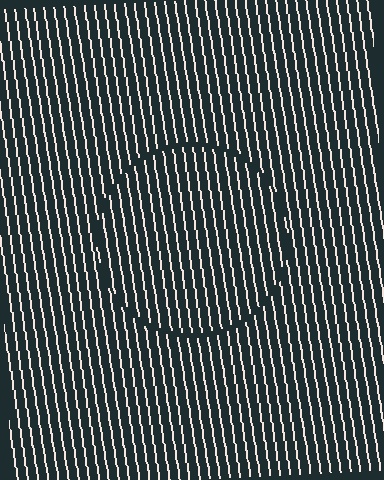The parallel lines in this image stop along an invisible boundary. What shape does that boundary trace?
An illusory circle. The interior of the shape contains the same grating, shifted by half a period — the contour is defined by the phase discontinuity where line-ends from the inner and outer gratings abut.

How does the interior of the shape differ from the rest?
The interior of the shape contains the same grating, shifted by half a period — the contour is defined by the phase discontinuity where line-ends from the inner and outer gratings abut.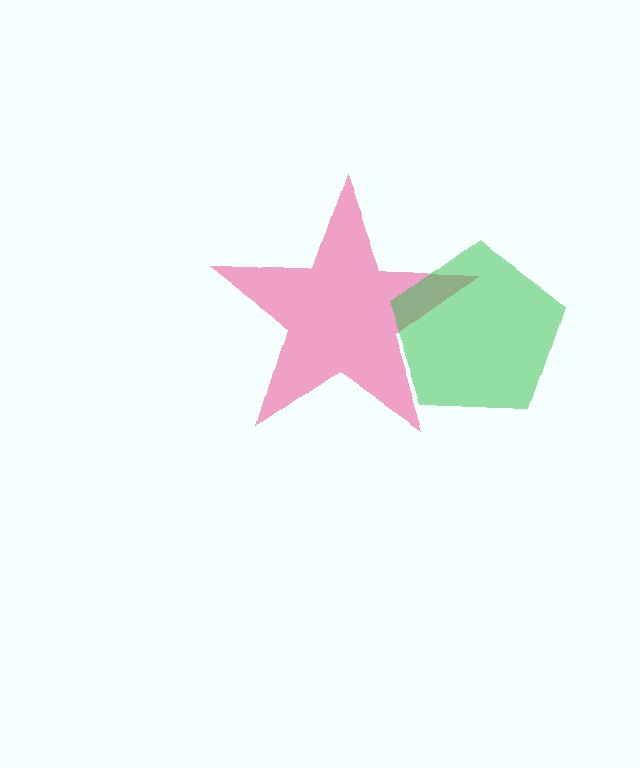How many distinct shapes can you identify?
There are 2 distinct shapes: a pink star, a green pentagon.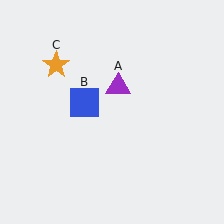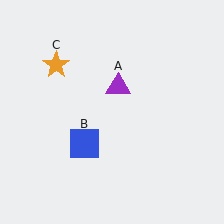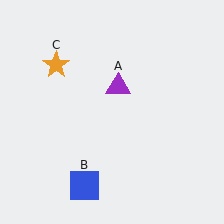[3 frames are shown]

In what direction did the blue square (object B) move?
The blue square (object B) moved down.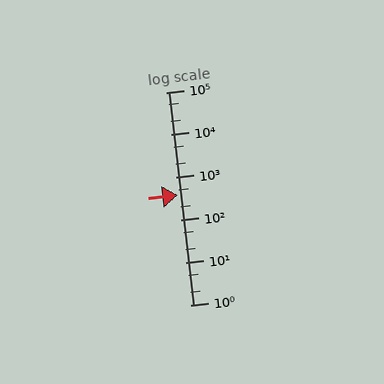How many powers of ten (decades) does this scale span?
The scale spans 5 decades, from 1 to 100000.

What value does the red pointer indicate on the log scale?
The pointer indicates approximately 390.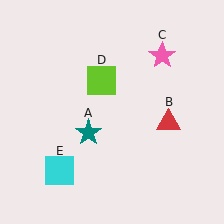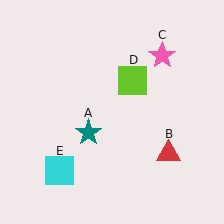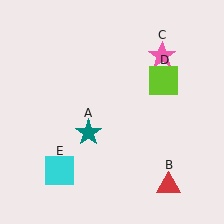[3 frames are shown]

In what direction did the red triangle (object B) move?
The red triangle (object B) moved down.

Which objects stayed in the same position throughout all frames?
Teal star (object A) and pink star (object C) and cyan square (object E) remained stationary.